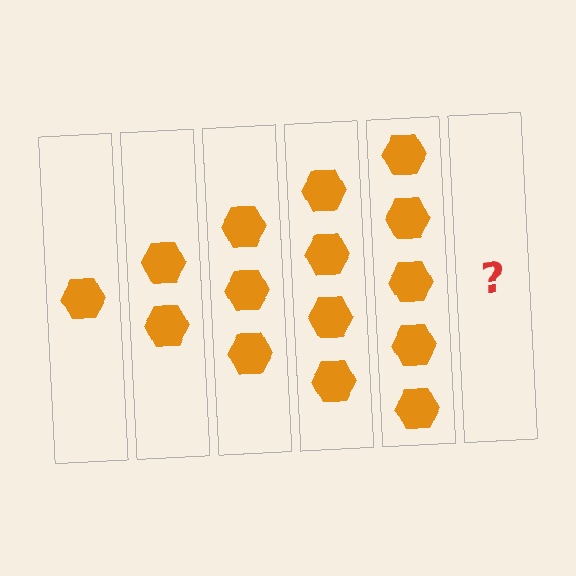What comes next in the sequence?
The next element should be 6 hexagons.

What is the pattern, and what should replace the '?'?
The pattern is that each step adds one more hexagon. The '?' should be 6 hexagons.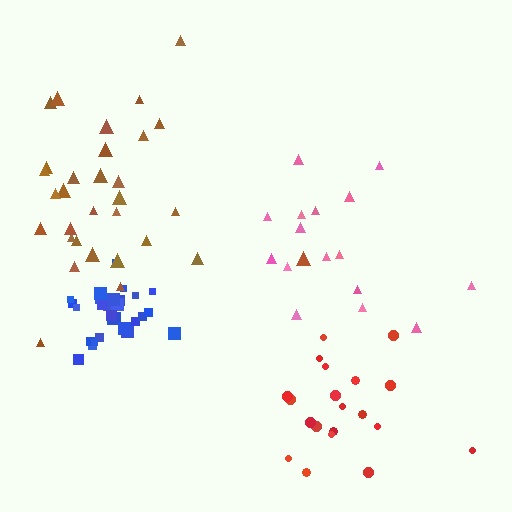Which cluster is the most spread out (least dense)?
Pink.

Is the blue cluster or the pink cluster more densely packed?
Blue.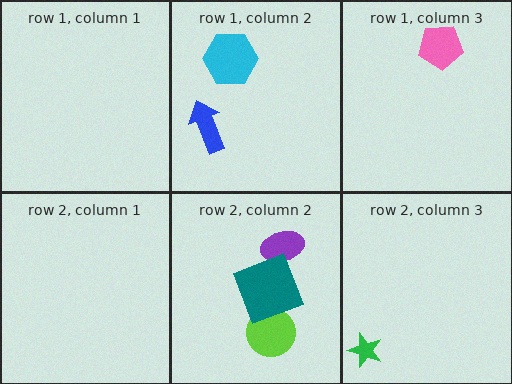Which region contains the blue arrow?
The row 1, column 2 region.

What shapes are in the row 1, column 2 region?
The cyan hexagon, the blue arrow.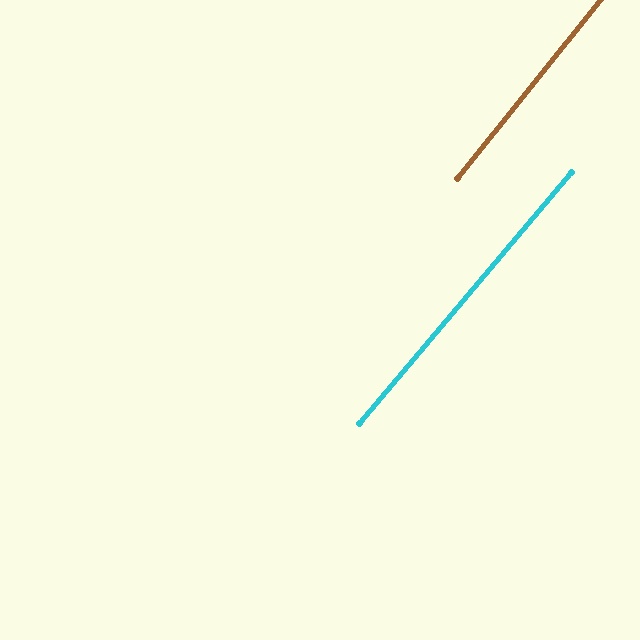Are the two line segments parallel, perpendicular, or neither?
Parallel — their directions differ by only 1.7°.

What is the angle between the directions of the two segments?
Approximately 2 degrees.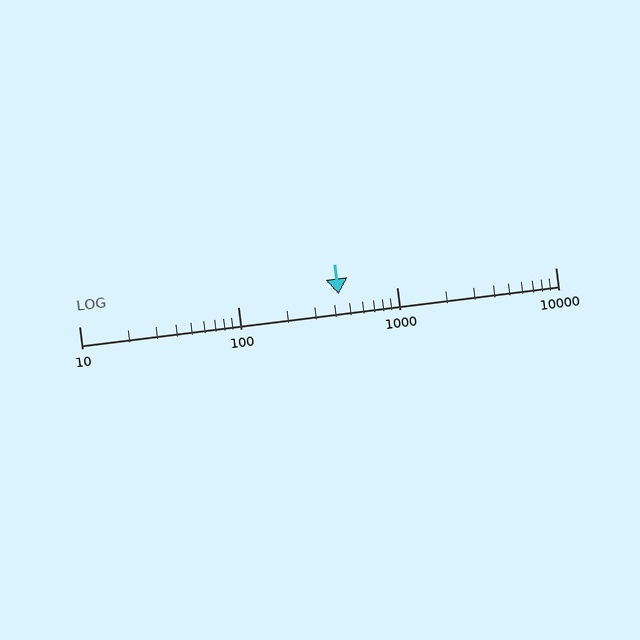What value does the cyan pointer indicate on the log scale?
The pointer indicates approximately 430.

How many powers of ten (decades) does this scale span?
The scale spans 3 decades, from 10 to 10000.